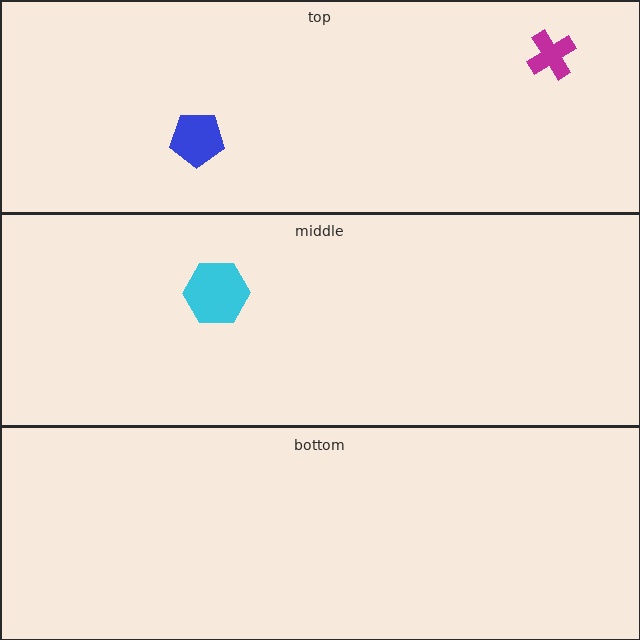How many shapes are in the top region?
2.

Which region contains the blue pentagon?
The top region.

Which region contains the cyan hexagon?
The middle region.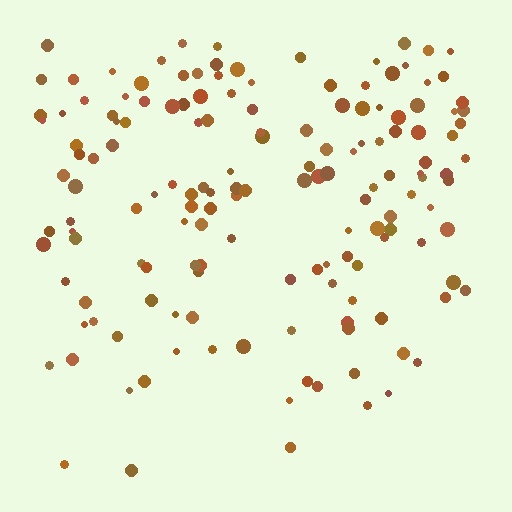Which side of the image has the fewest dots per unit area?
The bottom.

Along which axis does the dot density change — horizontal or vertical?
Vertical.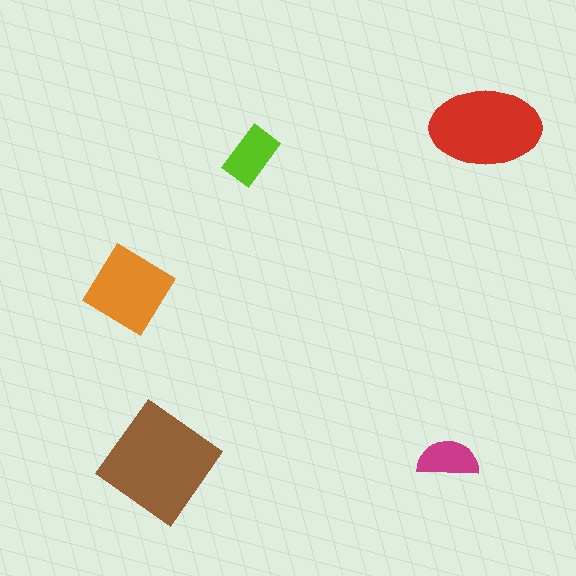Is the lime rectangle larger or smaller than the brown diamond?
Smaller.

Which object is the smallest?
The magenta semicircle.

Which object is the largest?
The brown diamond.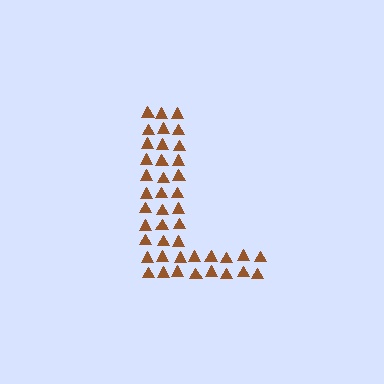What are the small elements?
The small elements are triangles.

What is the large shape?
The large shape is the letter L.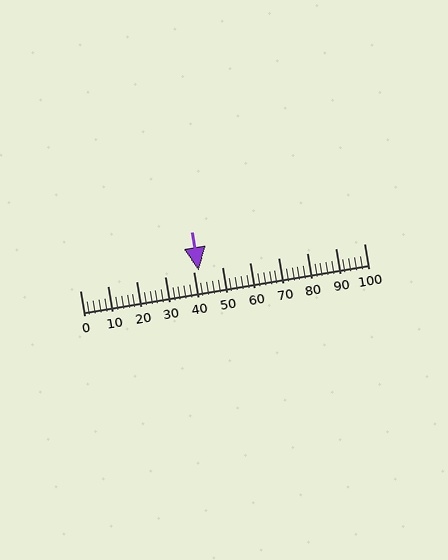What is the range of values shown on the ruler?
The ruler shows values from 0 to 100.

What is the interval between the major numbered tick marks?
The major tick marks are spaced 10 units apart.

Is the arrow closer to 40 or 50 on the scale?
The arrow is closer to 40.